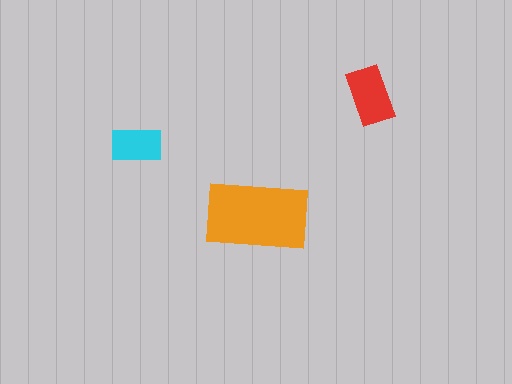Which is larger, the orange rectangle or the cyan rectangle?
The orange one.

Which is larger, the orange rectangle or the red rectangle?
The orange one.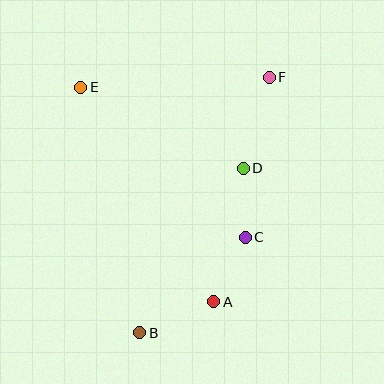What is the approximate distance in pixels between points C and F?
The distance between C and F is approximately 161 pixels.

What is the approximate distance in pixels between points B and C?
The distance between B and C is approximately 143 pixels.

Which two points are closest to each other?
Points C and D are closest to each other.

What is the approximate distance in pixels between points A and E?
The distance between A and E is approximately 252 pixels.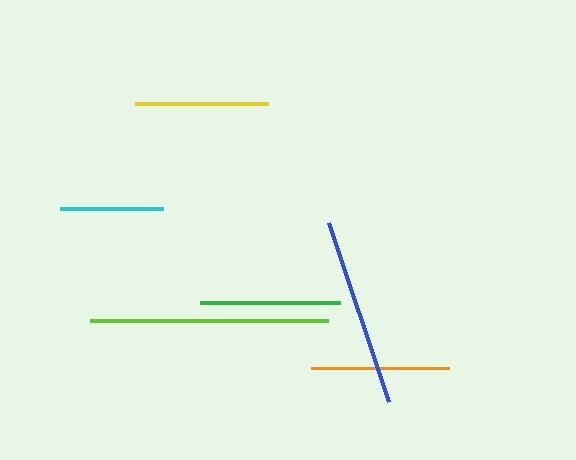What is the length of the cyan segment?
The cyan segment is approximately 104 pixels long.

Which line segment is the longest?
The lime line is the longest at approximately 239 pixels.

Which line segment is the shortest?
The cyan line is the shortest at approximately 104 pixels.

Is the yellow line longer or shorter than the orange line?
The orange line is longer than the yellow line.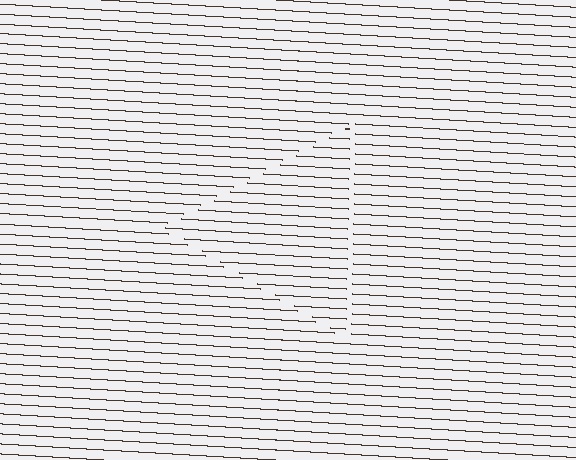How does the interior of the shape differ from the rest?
The interior of the shape contains the same grating, shifted by half a period — the contour is defined by the phase discontinuity where line-ends from the inner and outer gratings abut.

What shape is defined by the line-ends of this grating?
An illusory triangle. The interior of the shape contains the same grating, shifted by half a period — the contour is defined by the phase discontinuity where line-ends from the inner and outer gratings abut.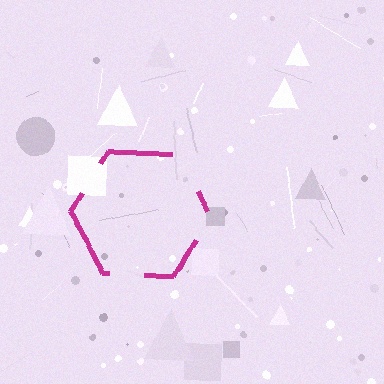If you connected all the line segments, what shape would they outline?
They would outline a hexagon.